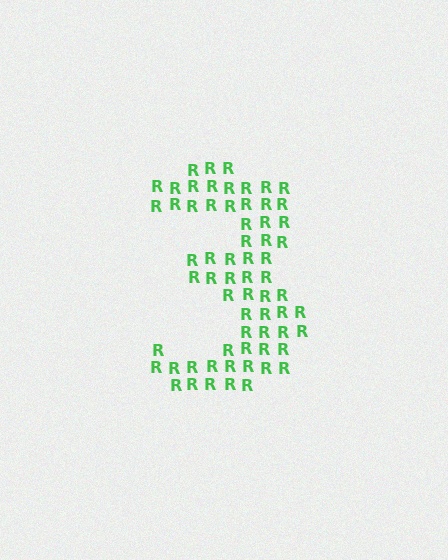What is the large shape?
The large shape is the digit 3.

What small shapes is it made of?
It is made of small letter R's.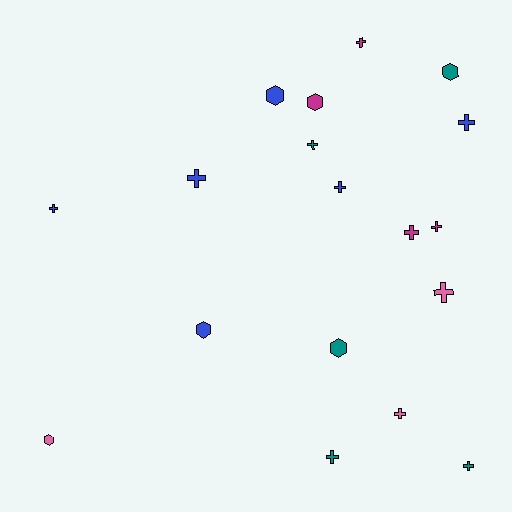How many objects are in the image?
There are 18 objects.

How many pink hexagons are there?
There is 1 pink hexagon.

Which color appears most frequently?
Blue, with 6 objects.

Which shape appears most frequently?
Cross, with 12 objects.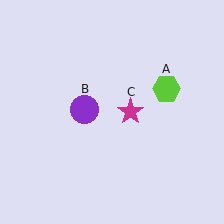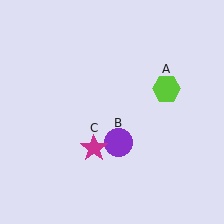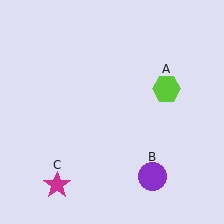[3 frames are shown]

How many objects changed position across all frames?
2 objects changed position: purple circle (object B), magenta star (object C).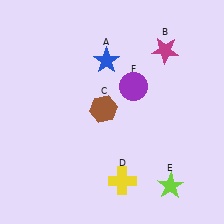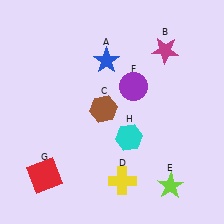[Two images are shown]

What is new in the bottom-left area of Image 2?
A red square (G) was added in the bottom-left area of Image 2.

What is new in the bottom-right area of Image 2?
A cyan hexagon (H) was added in the bottom-right area of Image 2.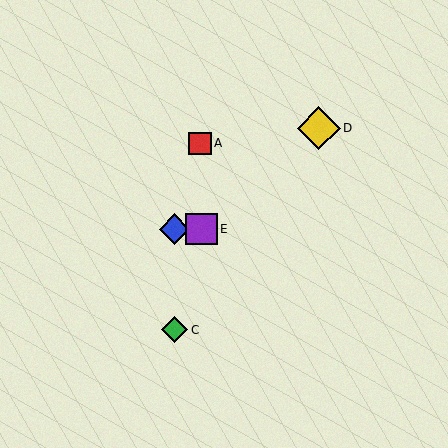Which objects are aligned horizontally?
Objects B, E are aligned horizontally.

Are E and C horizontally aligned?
No, E is at y≈229 and C is at y≈330.